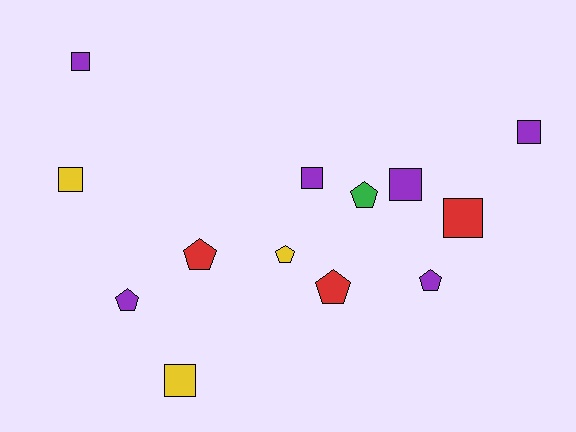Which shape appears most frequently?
Square, with 7 objects.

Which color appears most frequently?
Purple, with 6 objects.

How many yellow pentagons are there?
There is 1 yellow pentagon.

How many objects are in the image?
There are 13 objects.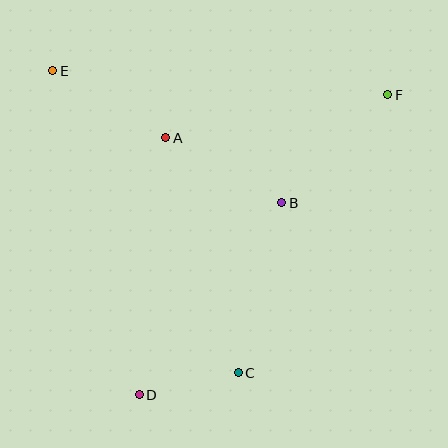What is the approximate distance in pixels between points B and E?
The distance between B and E is approximately 264 pixels.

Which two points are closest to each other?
Points C and D are closest to each other.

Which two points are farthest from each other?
Points D and F are farthest from each other.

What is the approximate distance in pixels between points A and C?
The distance between A and C is approximately 246 pixels.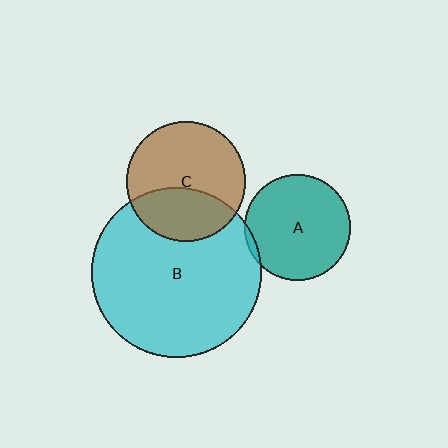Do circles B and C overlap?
Yes.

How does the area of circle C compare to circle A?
Approximately 1.3 times.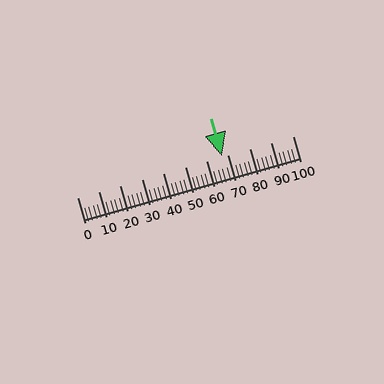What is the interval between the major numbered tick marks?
The major tick marks are spaced 10 units apart.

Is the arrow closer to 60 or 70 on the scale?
The arrow is closer to 70.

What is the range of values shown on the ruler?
The ruler shows values from 0 to 100.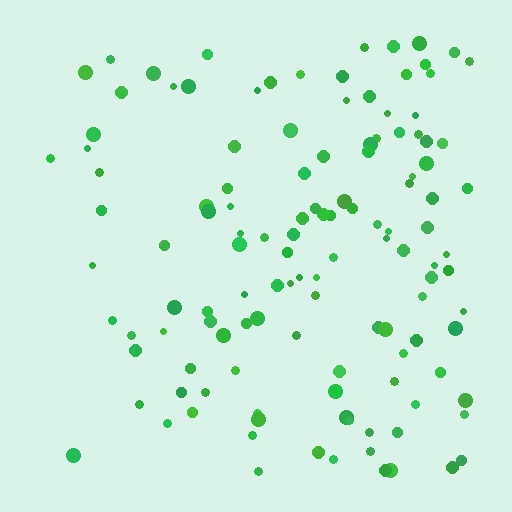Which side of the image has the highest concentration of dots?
The right.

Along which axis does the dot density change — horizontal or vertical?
Horizontal.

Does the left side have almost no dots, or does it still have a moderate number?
Still a moderate number, just noticeably fewer than the right.